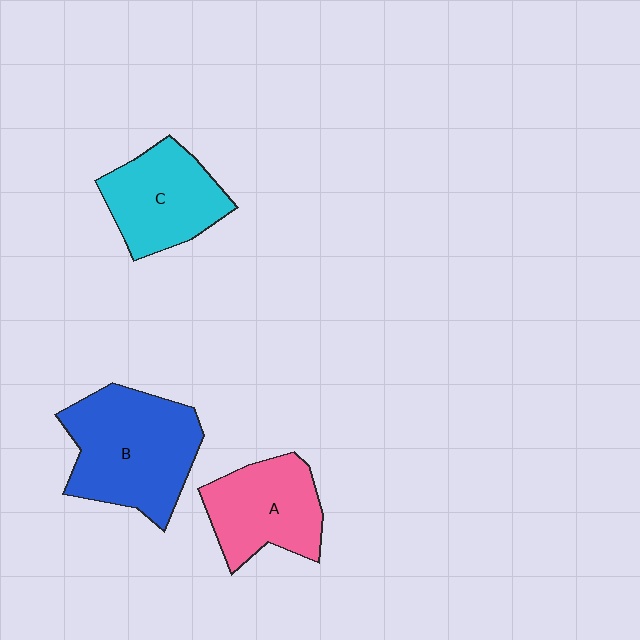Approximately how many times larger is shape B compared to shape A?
Approximately 1.4 times.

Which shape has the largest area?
Shape B (blue).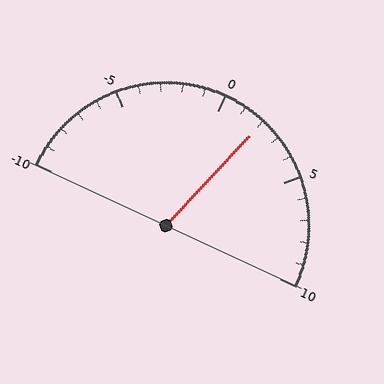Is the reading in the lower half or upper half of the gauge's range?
The reading is in the upper half of the range (-10 to 10).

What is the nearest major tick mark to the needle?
The nearest major tick mark is 0.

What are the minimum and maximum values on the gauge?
The gauge ranges from -10 to 10.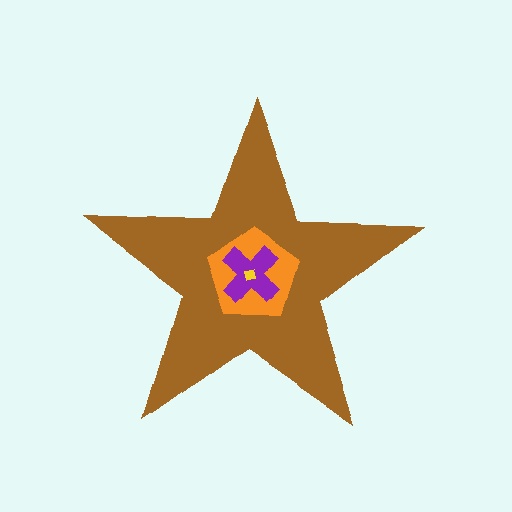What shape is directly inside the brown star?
The orange pentagon.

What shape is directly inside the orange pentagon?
The purple cross.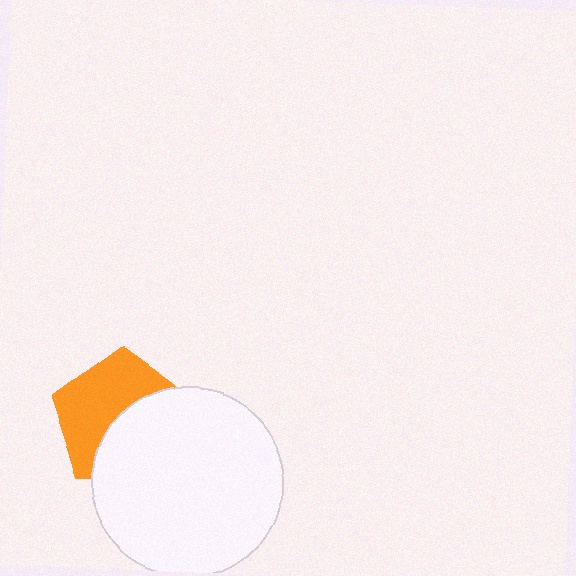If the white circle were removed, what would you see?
You would see the complete orange pentagon.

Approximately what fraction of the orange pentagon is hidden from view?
Roughly 48% of the orange pentagon is hidden behind the white circle.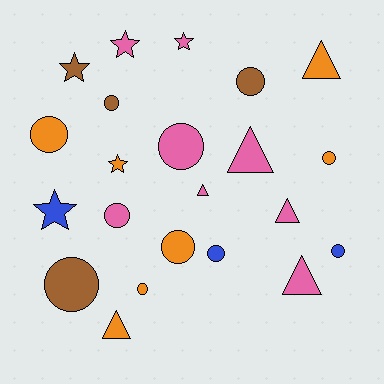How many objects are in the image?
There are 22 objects.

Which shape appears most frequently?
Circle, with 11 objects.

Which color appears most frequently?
Pink, with 8 objects.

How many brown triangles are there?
There are no brown triangles.